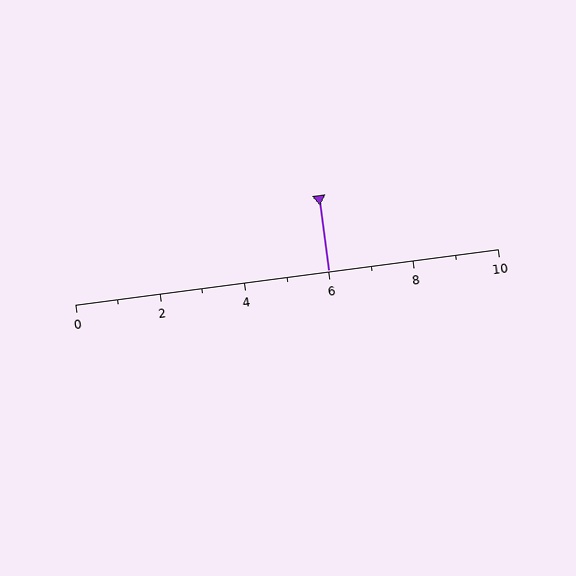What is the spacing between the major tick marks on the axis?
The major ticks are spaced 2 apart.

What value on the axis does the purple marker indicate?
The marker indicates approximately 6.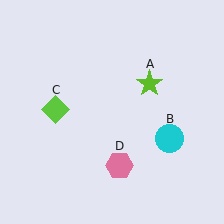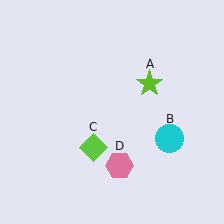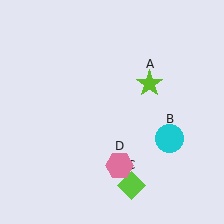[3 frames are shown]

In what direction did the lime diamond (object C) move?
The lime diamond (object C) moved down and to the right.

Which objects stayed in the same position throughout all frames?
Lime star (object A) and cyan circle (object B) and pink hexagon (object D) remained stationary.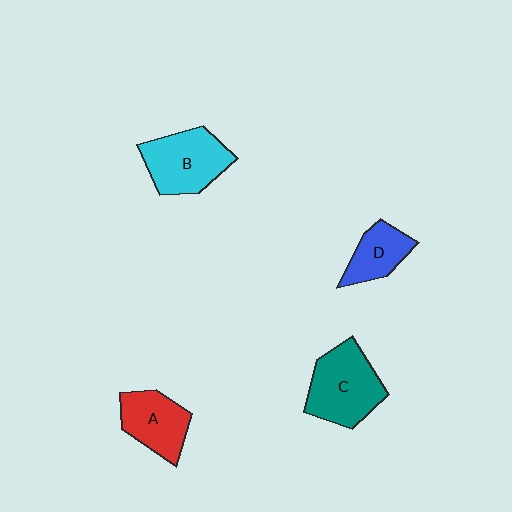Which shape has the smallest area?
Shape D (blue).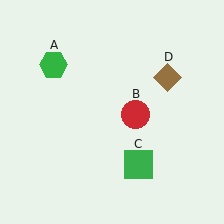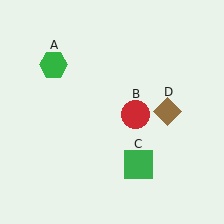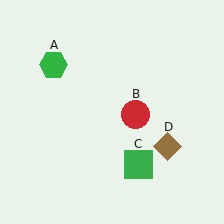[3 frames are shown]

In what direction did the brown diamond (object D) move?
The brown diamond (object D) moved down.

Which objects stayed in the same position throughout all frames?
Green hexagon (object A) and red circle (object B) and green square (object C) remained stationary.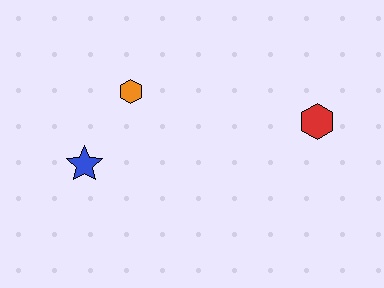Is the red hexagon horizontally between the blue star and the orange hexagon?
No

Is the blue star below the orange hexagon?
Yes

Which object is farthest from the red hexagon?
The blue star is farthest from the red hexagon.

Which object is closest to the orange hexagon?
The blue star is closest to the orange hexagon.